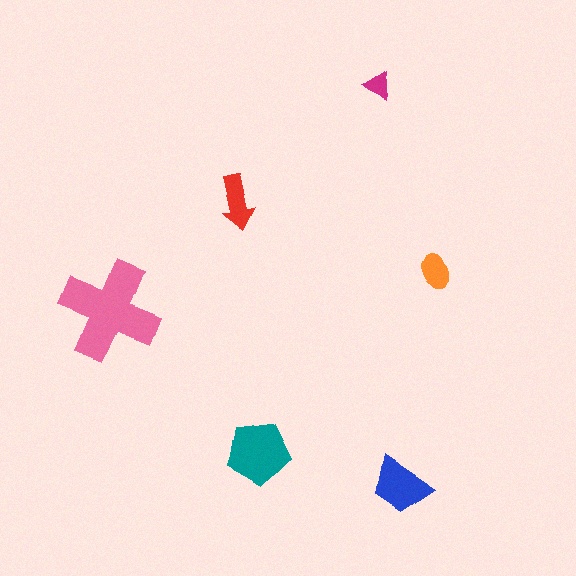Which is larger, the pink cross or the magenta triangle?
The pink cross.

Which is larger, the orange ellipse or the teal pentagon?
The teal pentagon.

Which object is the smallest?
The magenta triangle.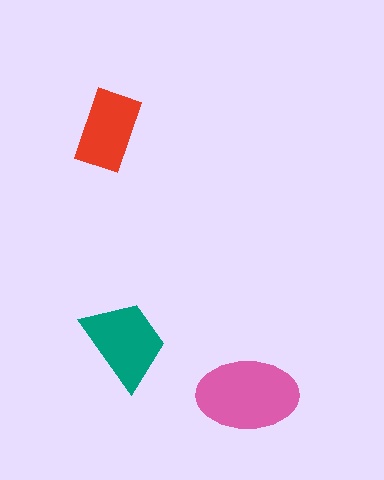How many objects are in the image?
There are 3 objects in the image.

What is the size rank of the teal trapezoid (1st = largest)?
2nd.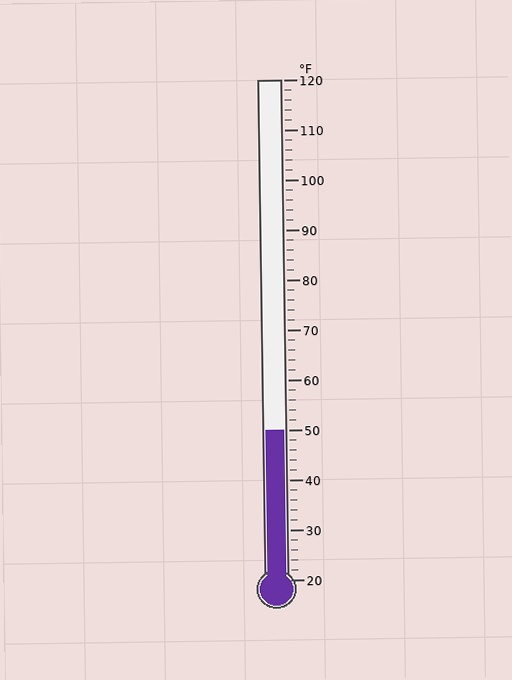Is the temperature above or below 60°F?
The temperature is below 60°F.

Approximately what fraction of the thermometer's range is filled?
The thermometer is filled to approximately 30% of its range.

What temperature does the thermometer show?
The thermometer shows approximately 50°F.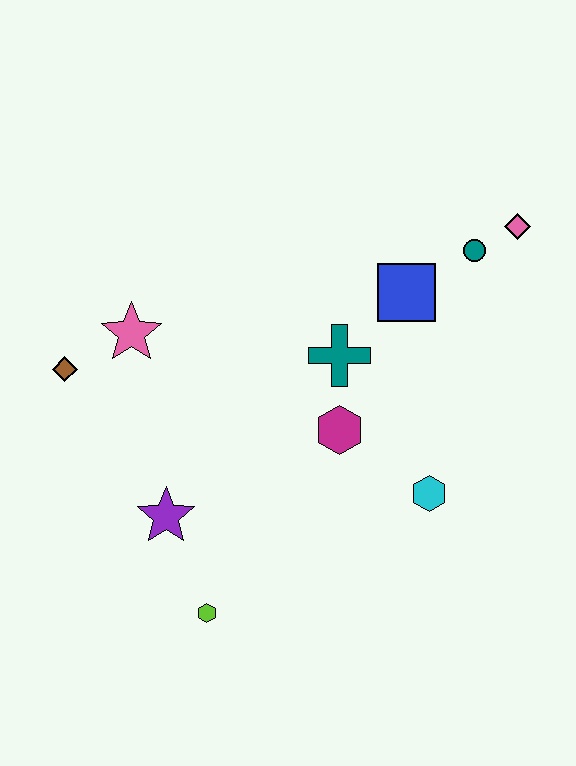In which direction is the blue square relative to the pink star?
The blue square is to the right of the pink star.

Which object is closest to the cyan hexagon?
The magenta hexagon is closest to the cyan hexagon.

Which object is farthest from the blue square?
The lime hexagon is farthest from the blue square.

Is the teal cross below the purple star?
No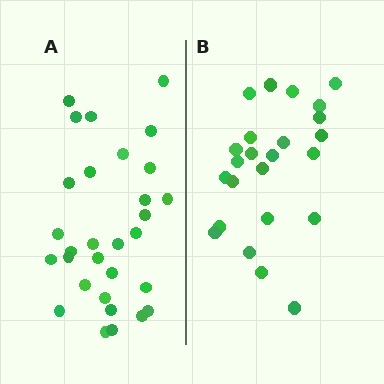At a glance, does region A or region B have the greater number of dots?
Region A (the left region) has more dots.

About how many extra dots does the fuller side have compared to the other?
Region A has about 6 more dots than region B.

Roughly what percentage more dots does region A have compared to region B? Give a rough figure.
About 25% more.